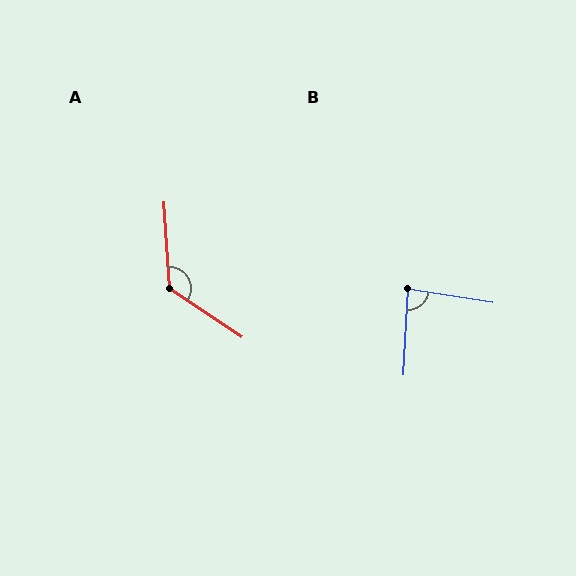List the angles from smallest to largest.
B (84°), A (127°).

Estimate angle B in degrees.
Approximately 84 degrees.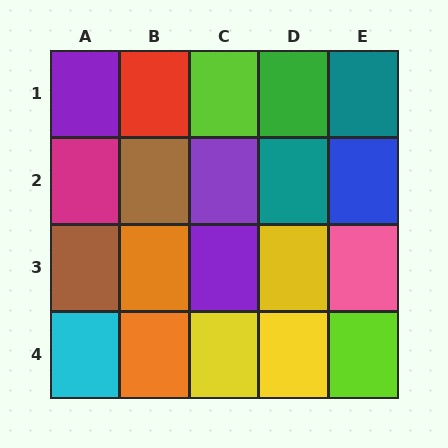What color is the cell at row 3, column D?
Yellow.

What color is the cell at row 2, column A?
Magenta.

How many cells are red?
1 cell is red.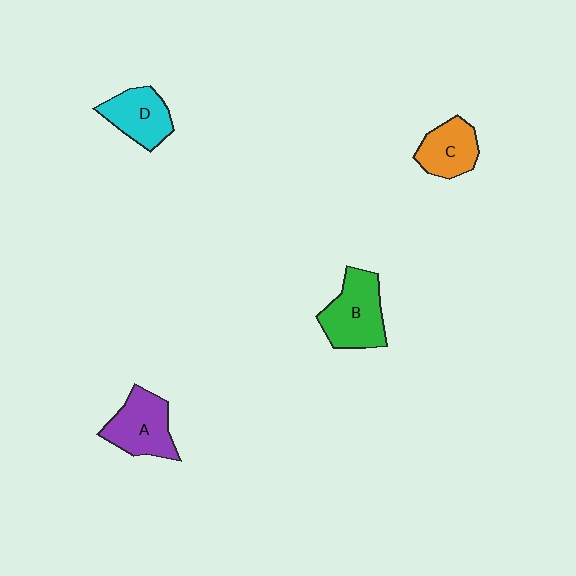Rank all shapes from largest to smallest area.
From largest to smallest: B (green), A (purple), D (cyan), C (orange).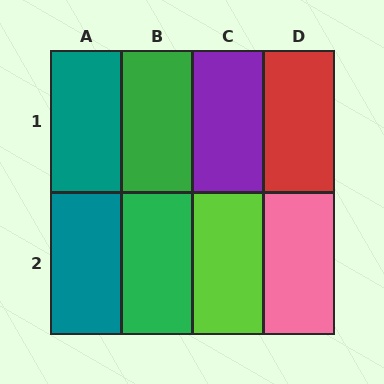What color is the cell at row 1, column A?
Teal.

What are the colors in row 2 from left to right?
Teal, green, lime, pink.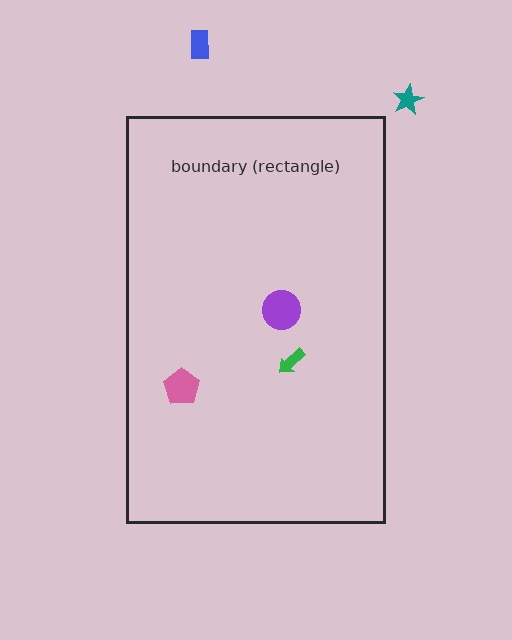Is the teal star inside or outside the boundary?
Outside.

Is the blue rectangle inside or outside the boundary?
Outside.